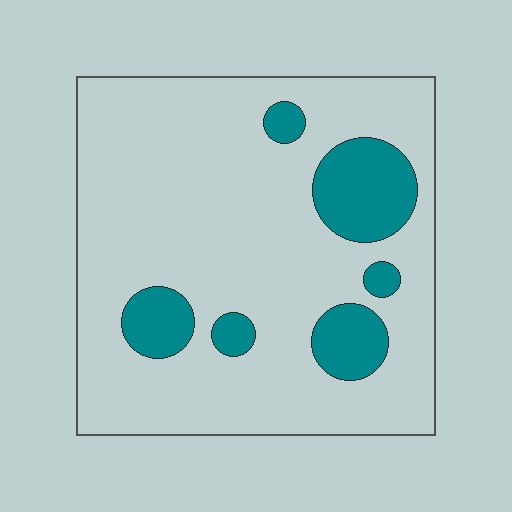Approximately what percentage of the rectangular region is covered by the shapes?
Approximately 15%.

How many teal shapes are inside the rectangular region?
6.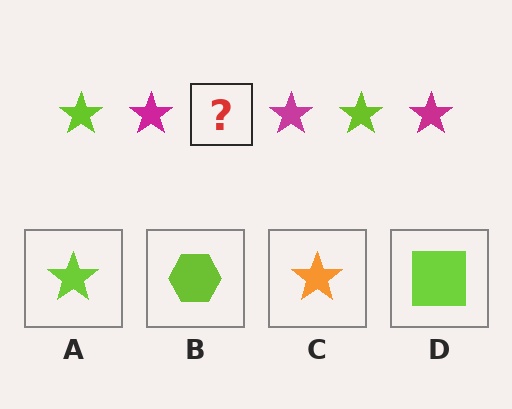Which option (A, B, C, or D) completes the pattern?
A.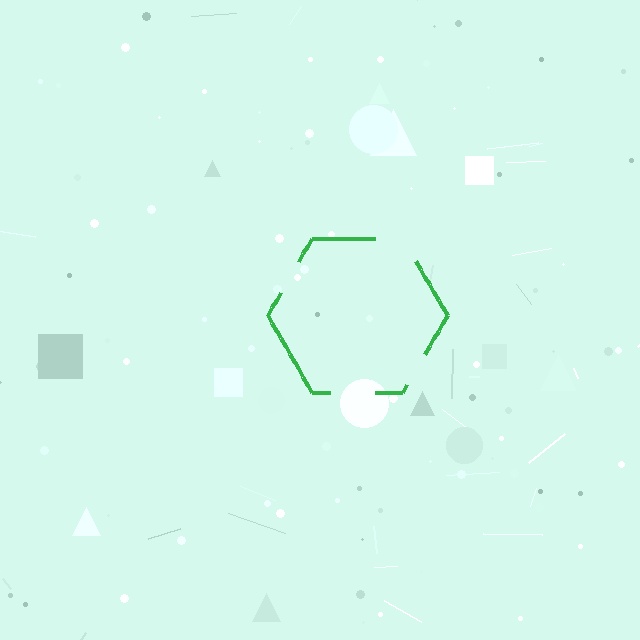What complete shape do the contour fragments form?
The contour fragments form a hexagon.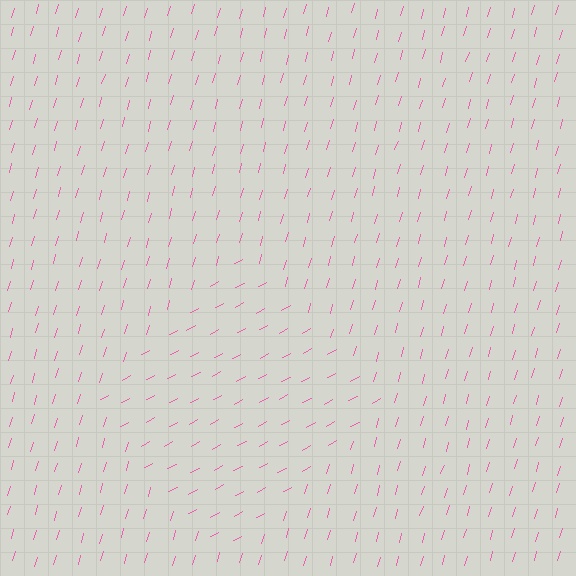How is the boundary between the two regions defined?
The boundary is defined purely by a change in line orientation (approximately 45 degrees difference). All lines are the same color and thickness.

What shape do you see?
I see a diamond.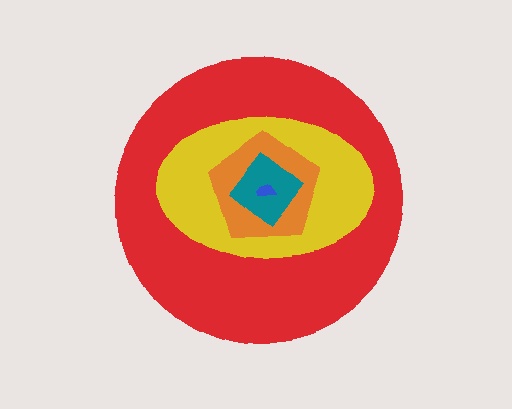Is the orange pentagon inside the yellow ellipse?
Yes.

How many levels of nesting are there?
5.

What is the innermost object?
The blue semicircle.